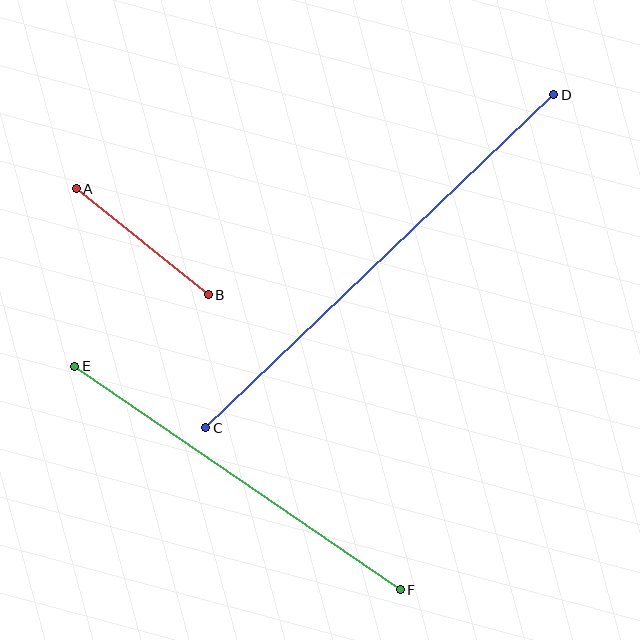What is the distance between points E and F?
The distance is approximately 395 pixels.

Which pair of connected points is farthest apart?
Points C and D are farthest apart.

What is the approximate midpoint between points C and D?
The midpoint is at approximately (380, 261) pixels.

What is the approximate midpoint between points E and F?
The midpoint is at approximately (237, 478) pixels.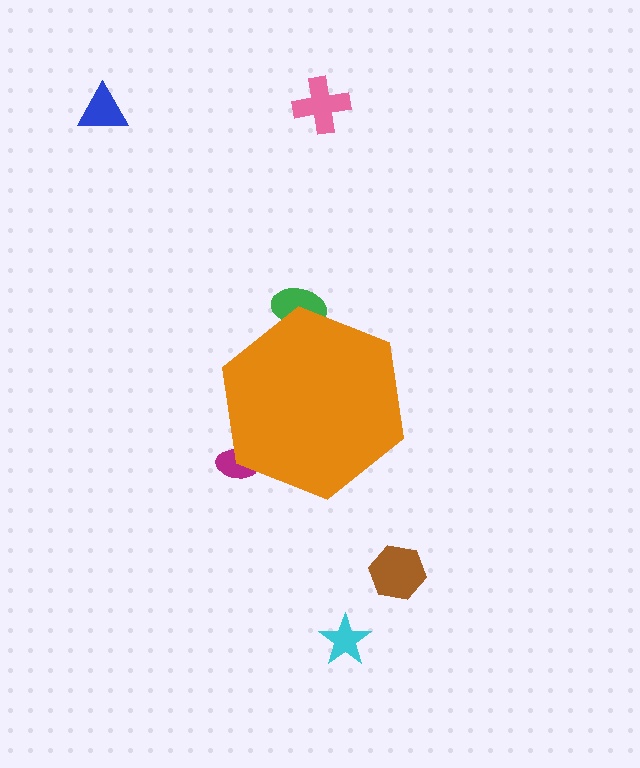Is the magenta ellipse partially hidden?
Yes, the magenta ellipse is partially hidden behind the orange hexagon.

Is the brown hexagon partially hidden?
No, the brown hexagon is fully visible.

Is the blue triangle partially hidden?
No, the blue triangle is fully visible.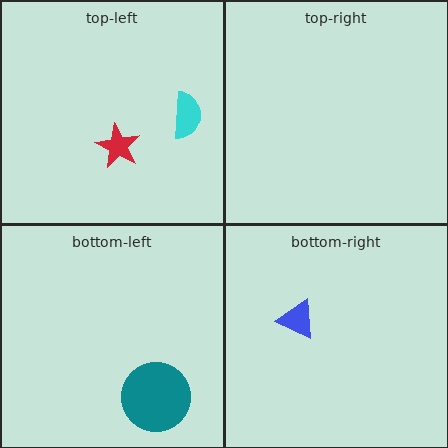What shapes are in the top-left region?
The cyan semicircle, the red star.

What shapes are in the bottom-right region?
The blue triangle.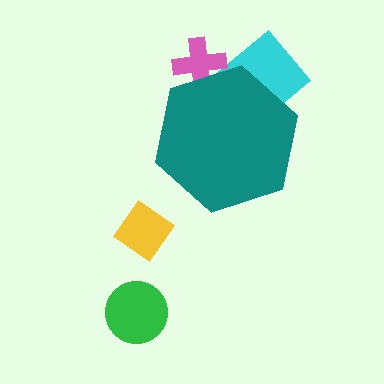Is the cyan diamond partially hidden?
Yes, the cyan diamond is partially hidden behind the teal hexagon.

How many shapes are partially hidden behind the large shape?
2 shapes are partially hidden.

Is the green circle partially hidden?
No, the green circle is fully visible.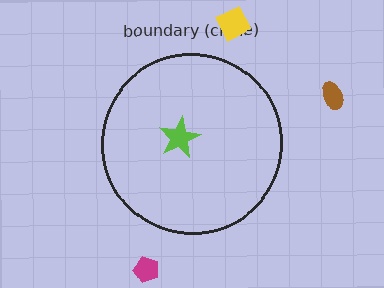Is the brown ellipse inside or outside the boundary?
Outside.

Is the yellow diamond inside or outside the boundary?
Outside.